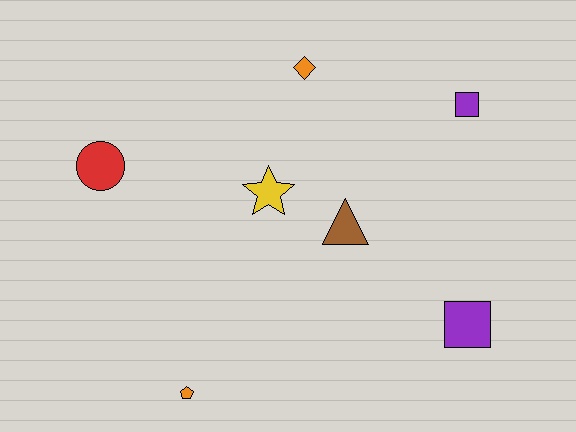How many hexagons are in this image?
There are no hexagons.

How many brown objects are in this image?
There is 1 brown object.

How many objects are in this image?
There are 7 objects.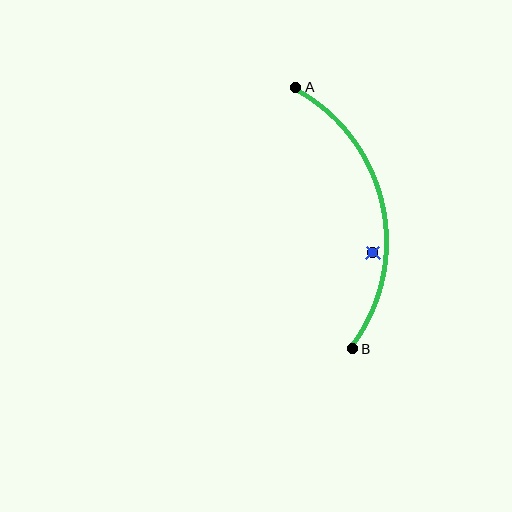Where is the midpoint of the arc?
The arc midpoint is the point on the curve farthest from the straight line joining A and B. It sits to the right of that line.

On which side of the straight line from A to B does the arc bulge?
The arc bulges to the right of the straight line connecting A and B.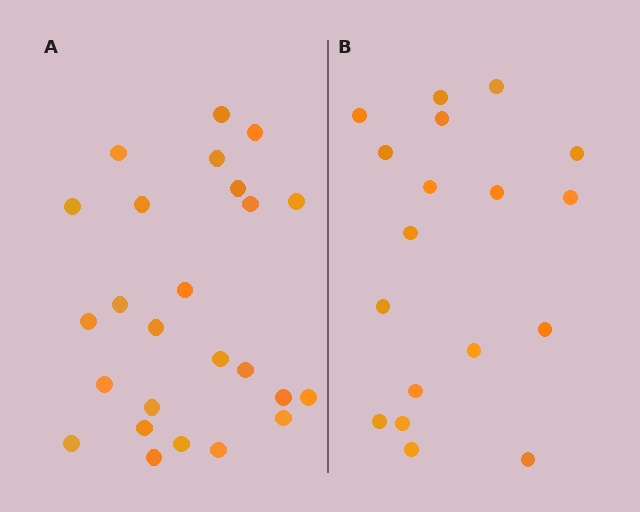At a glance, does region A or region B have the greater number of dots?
Region A (the left region) has more dots.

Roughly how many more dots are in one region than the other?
Region A has roughly 8 or so more dots than region B.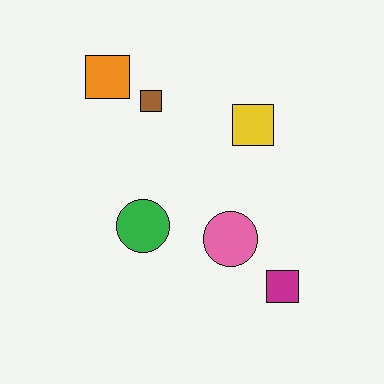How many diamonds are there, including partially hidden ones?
There are no diamonds.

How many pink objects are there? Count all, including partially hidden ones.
There is 1 pink object.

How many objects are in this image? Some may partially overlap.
There are 6 objects.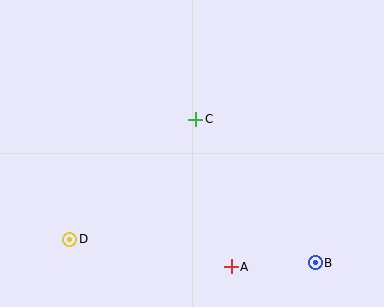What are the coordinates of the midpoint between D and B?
The midpoint between D and B is at (192, 251).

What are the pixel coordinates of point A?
Point A is at (231, 267).